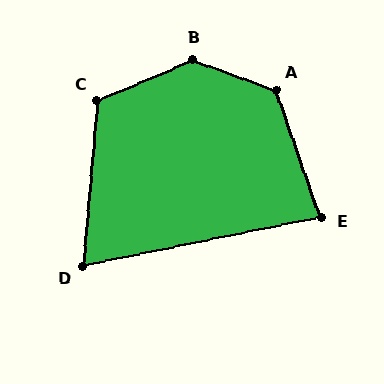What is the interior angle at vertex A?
Approximately 130 degrees (obtuse).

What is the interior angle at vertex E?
Approximately 82 degrees (acute).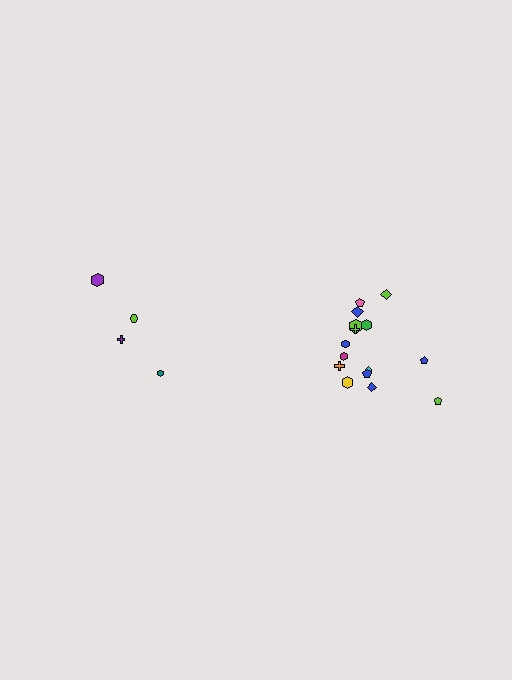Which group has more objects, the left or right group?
The right group.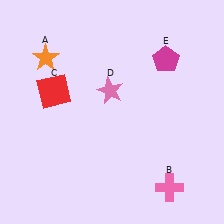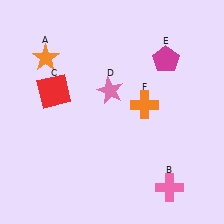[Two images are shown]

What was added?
An orange cross (F) was added in Image 2.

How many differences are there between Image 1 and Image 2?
There is 1 difference between the two images.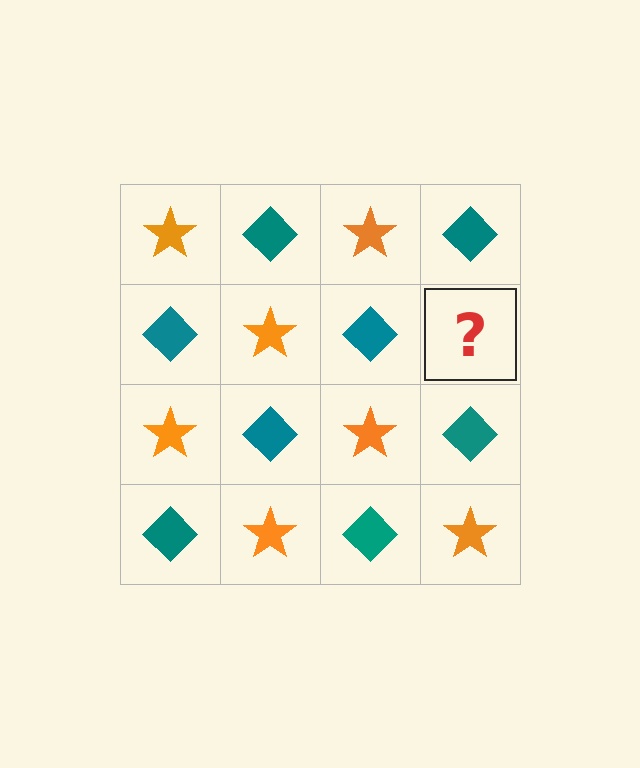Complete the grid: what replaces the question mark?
The question mark should be replaced with an orange star.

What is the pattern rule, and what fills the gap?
The rule is that it alternates orange star and teal diamond in a checkerboard pattern. The gap should be filled with an orange star.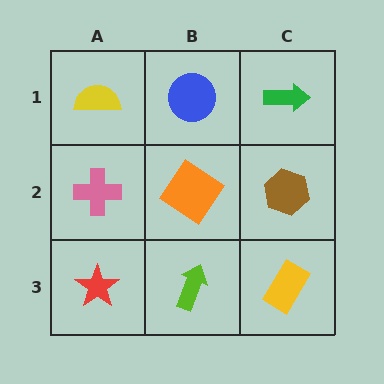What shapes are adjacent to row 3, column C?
A brown hexagon (row 2, column C), a lime arrow (row 3, column B).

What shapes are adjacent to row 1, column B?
An orange diamond (row 2, column B), a yellow semicircle (row 1, column A), a green arrow (row 1, column C).